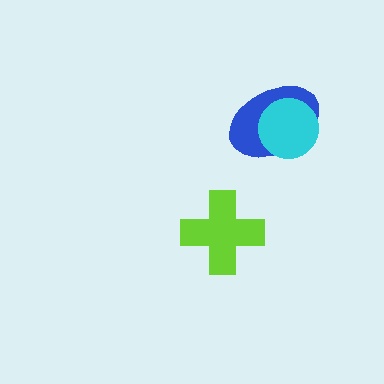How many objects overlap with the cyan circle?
1 object overlaps with the cyan circle.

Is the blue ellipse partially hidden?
Yes, it is partially covered by another shape.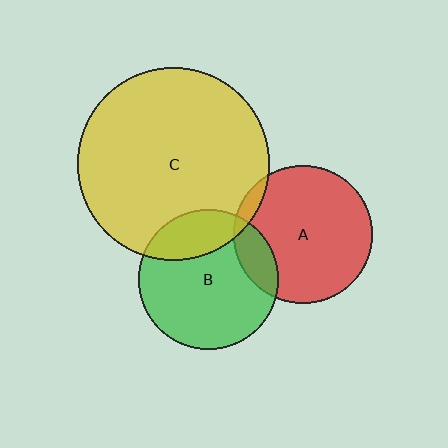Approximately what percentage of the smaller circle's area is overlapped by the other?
Approximately 25%.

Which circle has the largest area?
Circle C (yellow).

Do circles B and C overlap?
Yes.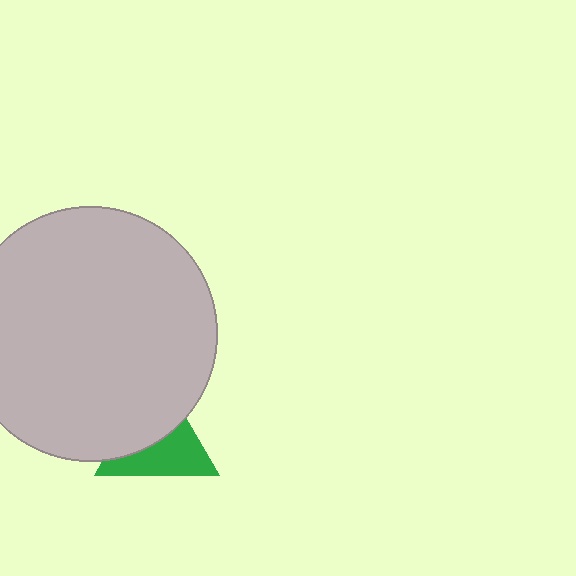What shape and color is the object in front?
The object in front is a light gray circle.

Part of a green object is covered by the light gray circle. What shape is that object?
It is a triangle.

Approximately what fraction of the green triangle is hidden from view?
Roughly 50% of the green triangle is hidden behind the light gray circle.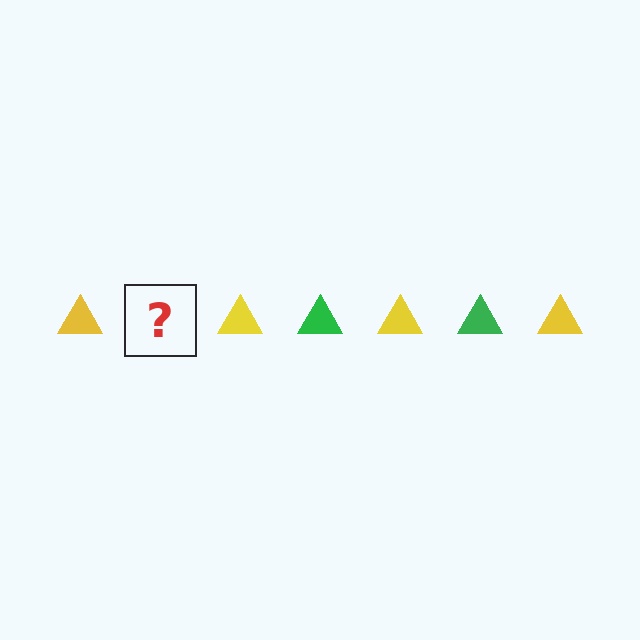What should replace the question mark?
The question mark should be replaced with a green triangle.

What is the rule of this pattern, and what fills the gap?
The rule is that the pattern cycles through yellow, green triangles. The gap should be filled with a green triangle.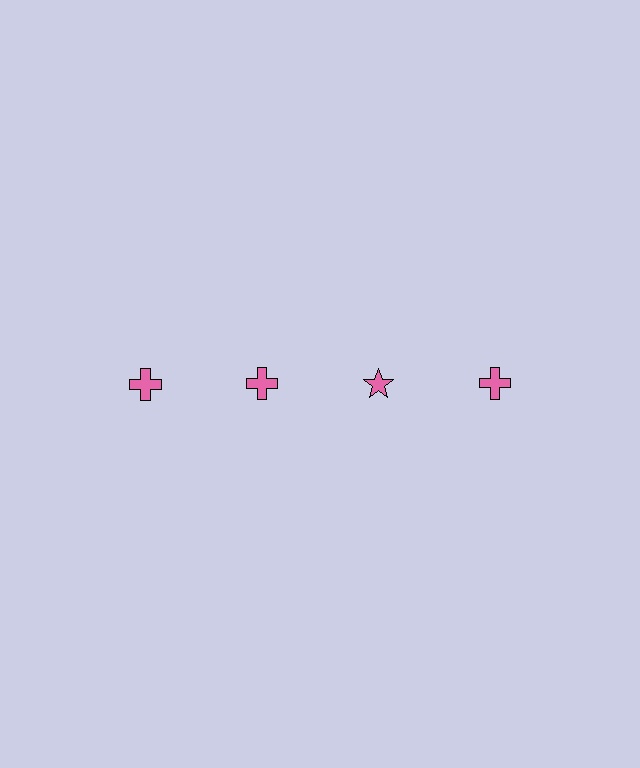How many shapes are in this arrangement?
There are 4 shapes arranged in a grid pattern.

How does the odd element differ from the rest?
It has a different shape: star instead of cross.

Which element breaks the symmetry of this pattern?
The pink star in the top row, center column breaks the symmetry. All other shapes are pink crosses.